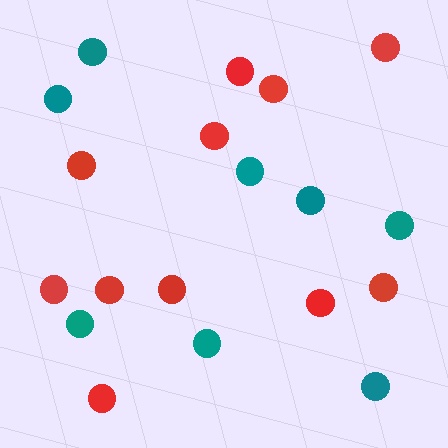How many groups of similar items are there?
There are 2 groups: one group of teal circles (8) and one group of red circles (11).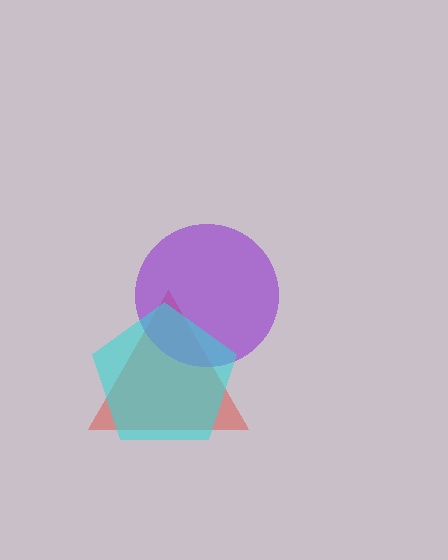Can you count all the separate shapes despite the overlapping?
Yes, there are 3 separate shapes.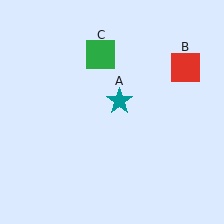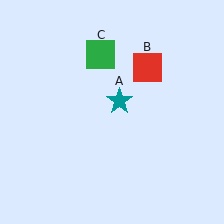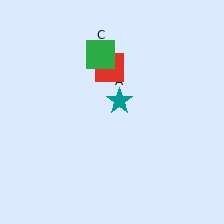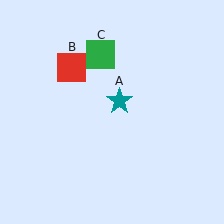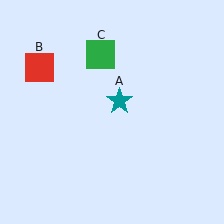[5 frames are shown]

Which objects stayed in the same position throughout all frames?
Teal star (object A) and green square (object C) remained stationary.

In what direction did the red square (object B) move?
The red square (object B) moved left.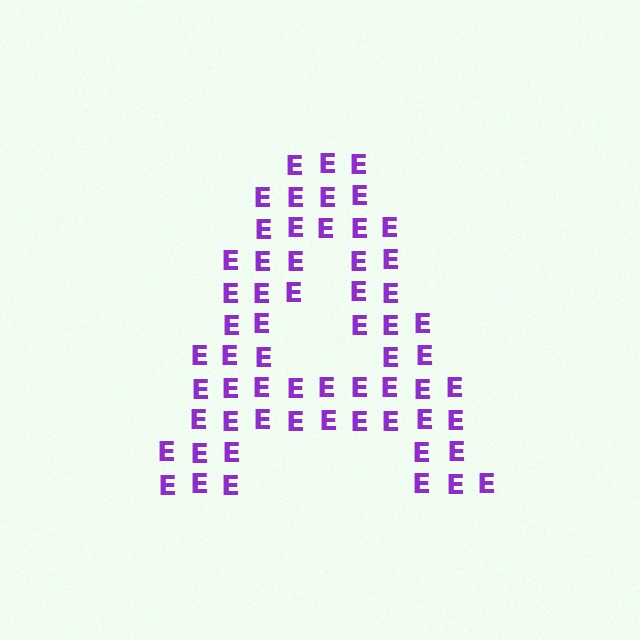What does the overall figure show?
The overall figure shows the letter A.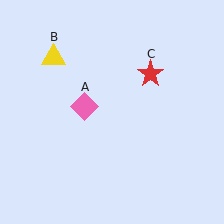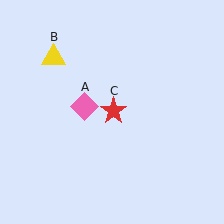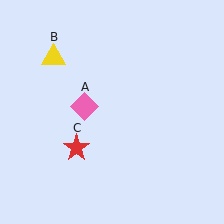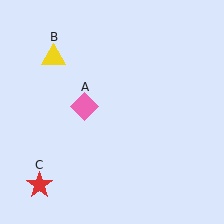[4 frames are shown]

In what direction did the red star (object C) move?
The red star (object C) moved down and to the left.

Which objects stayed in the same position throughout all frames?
Pink diamond (object A) and yellow triangle (object B) remained stationary.